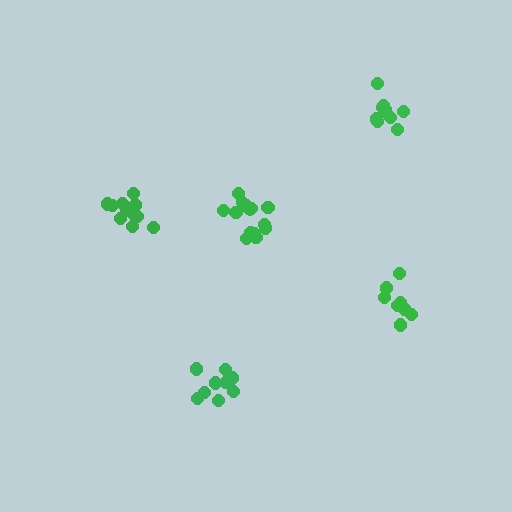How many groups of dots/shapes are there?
There are 5 groups.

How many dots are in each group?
Group 1: 14 dots, Group 2: 9 dots, Group 3: 8 dots, Group 4: 10 dots, Group 5: 13 dots (54 total).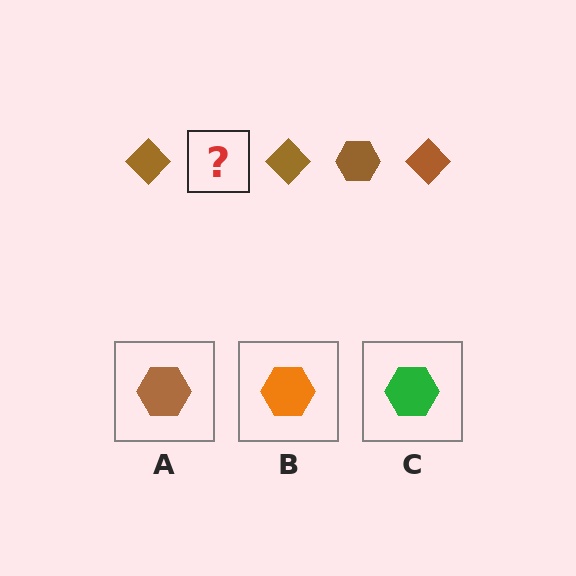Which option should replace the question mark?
Option A.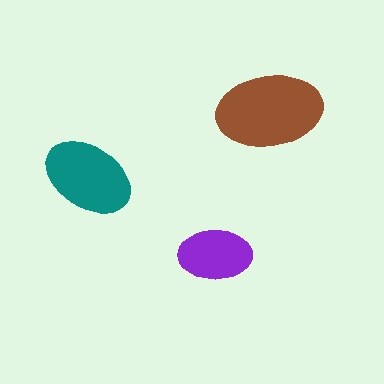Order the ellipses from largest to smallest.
the brown one, the teal one, the purple one.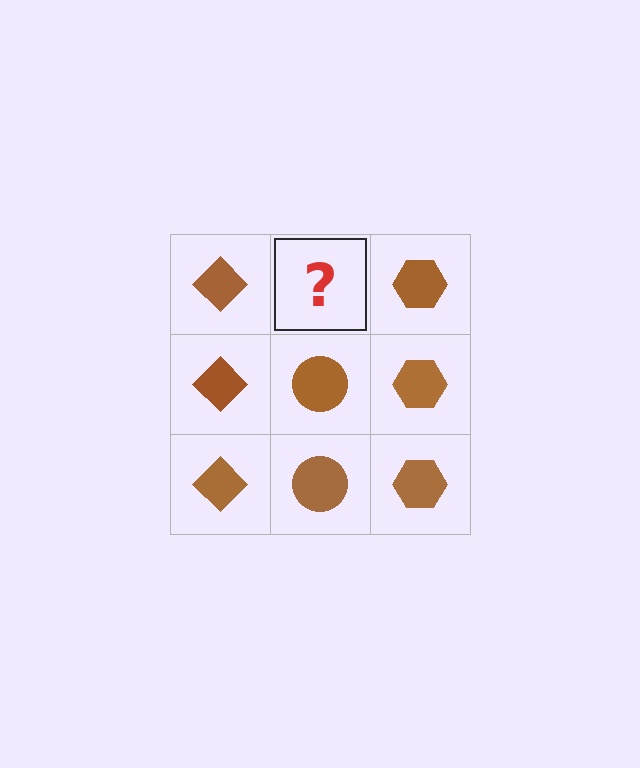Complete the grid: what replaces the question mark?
The question mark should be replaced with a brown circle.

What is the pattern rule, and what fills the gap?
The rule is that each column has a consistent shape. The gap should be filled with a brown circle.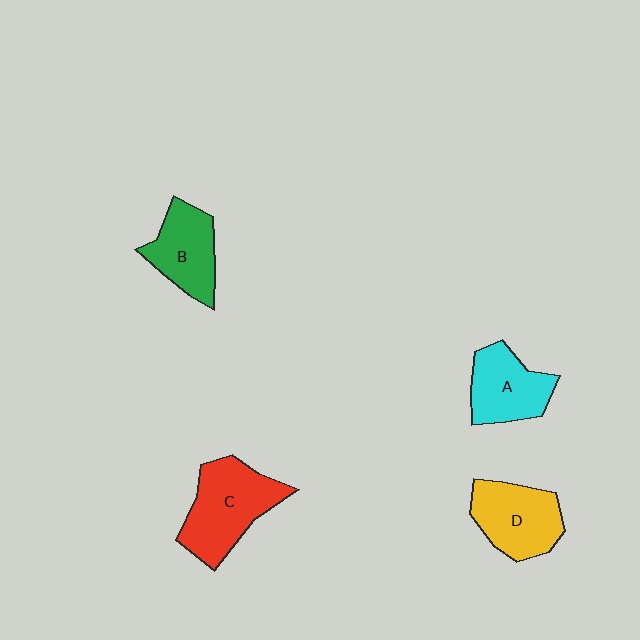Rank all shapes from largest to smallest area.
From largest to smallest: C (red), D (yellow), A (cyan), B (green).